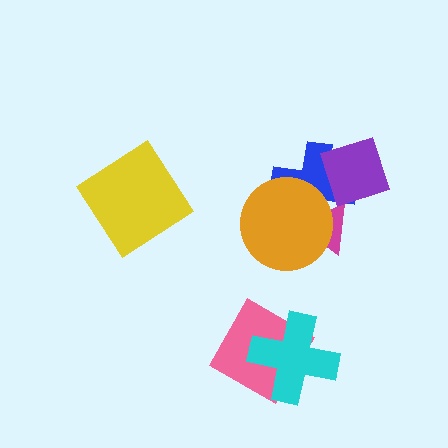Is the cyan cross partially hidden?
No, no other shape covers it.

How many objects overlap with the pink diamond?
1 object overlaps with the pink diamond.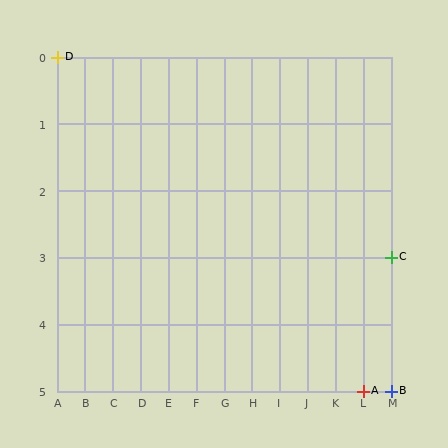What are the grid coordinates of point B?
Point B is at grid coordinates (M, 5).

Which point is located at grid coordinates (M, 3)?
Point C is at (M, 3).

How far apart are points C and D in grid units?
Points C and D are 12 columns and 3 rows apart (about 12.4 grid units diagonally).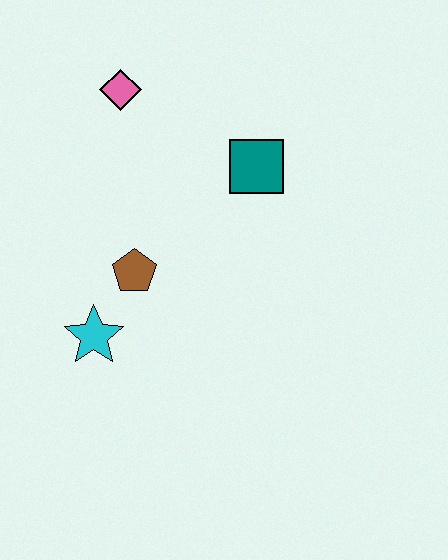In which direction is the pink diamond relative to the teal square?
The pink diamond is to the left of the teal square.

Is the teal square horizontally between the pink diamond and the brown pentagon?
No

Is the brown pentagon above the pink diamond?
No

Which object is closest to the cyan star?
The brown pentagon is closest to the cyan star.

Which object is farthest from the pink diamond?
The cyan star is farthest from the pink diamond.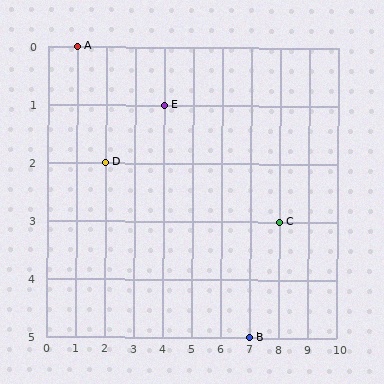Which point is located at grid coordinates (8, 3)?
Point C is at (8, 3).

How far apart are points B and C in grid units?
Points B and C are 1 column and 2 rows apart (about 2.2 grid units diagonally).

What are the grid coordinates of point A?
Point A is at grid coordinates (1, 0).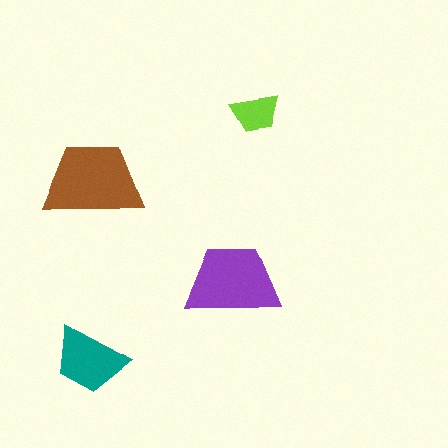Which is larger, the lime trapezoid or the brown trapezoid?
The brown one.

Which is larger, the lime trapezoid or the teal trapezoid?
The teal one.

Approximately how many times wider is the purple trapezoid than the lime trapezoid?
About 2 times wider.